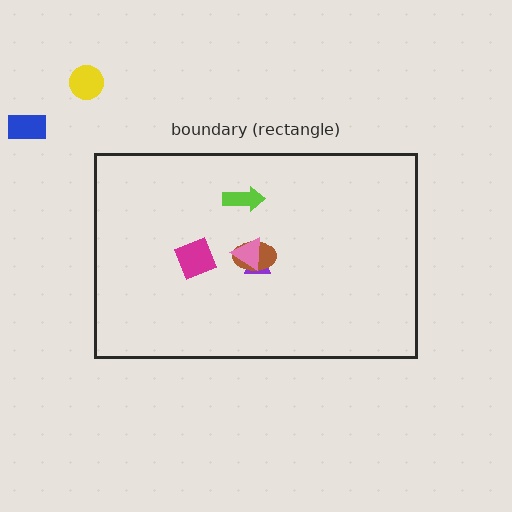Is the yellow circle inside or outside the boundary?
Outside.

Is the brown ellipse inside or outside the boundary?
Inside.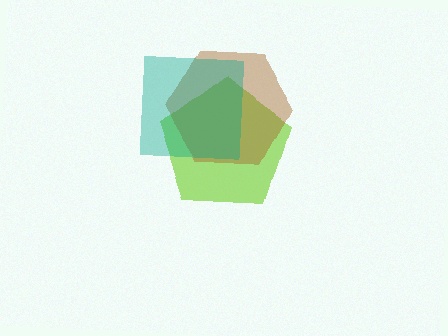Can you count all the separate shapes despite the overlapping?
Yes, there are 3 separate shapes.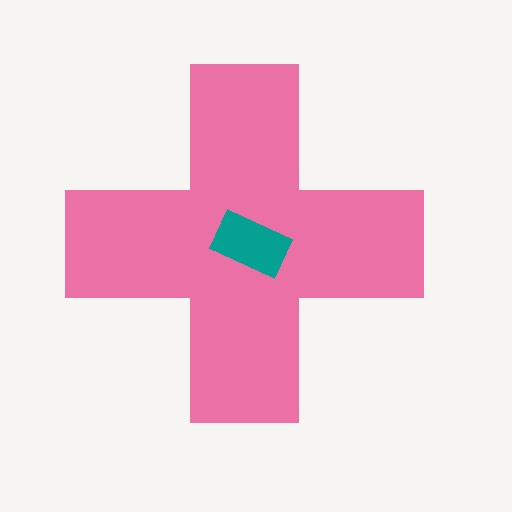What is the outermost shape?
The pink cross.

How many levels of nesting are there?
2.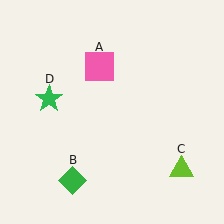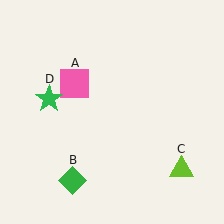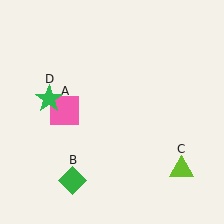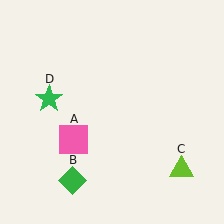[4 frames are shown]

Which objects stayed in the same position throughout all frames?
Green diamond (object B) and lime triangle (object C) and green star (object D) remained stationary.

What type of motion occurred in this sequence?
The pink square (object A) rotated counterclockwise around the center of the scene.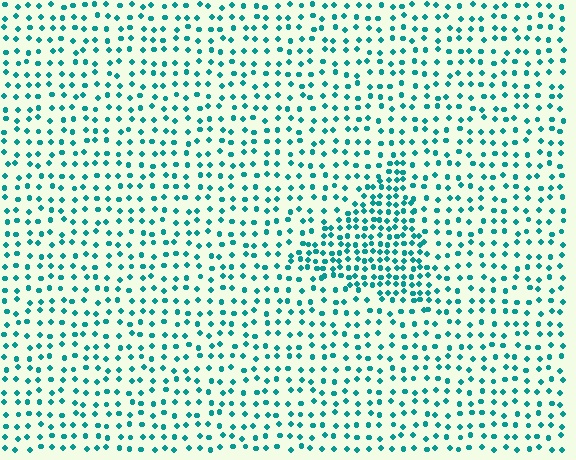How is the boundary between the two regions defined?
The boundary is defined by a change in element density (approximately 2.0x ratio). All elements are the same color, size, and shape.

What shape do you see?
I see a triangle.